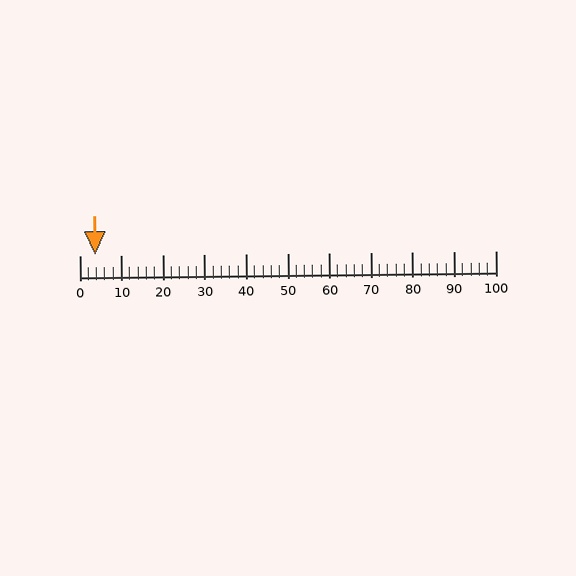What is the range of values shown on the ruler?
The ruler shows values from 0 to 100.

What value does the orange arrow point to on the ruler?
The orange arrow points to approximately 4.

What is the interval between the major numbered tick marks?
The major tick marks are spaced 10 units apart.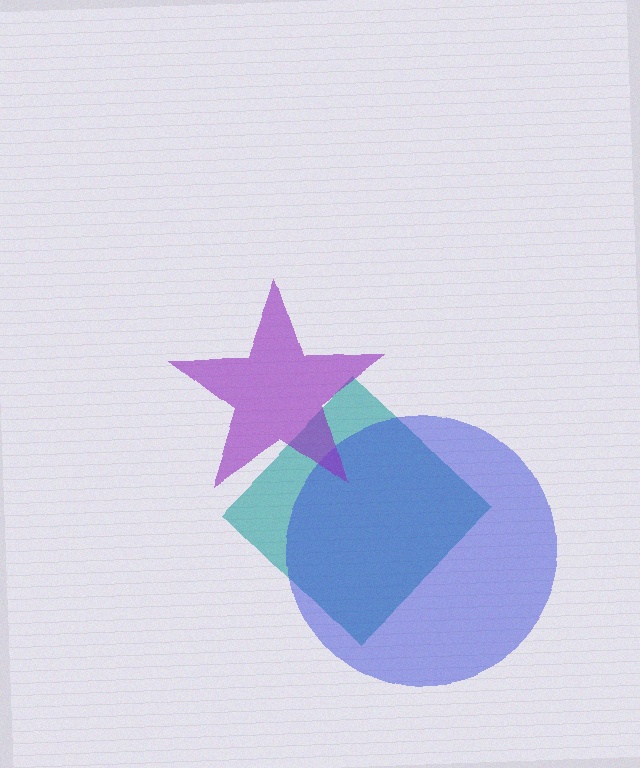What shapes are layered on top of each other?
The layered shapes are: a teal diamond, a blue circle, a purple star.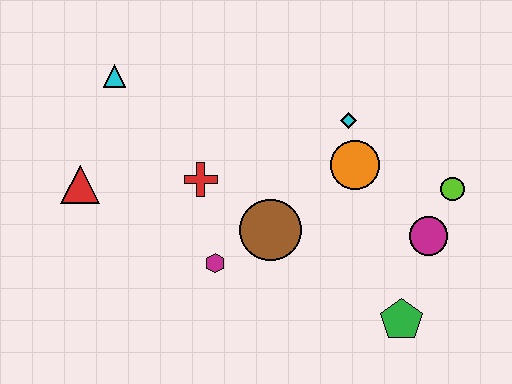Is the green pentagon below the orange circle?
Yes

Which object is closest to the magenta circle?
The lime circle is closest to the magenta circle.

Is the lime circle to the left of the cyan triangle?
No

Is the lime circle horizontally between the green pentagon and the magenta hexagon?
No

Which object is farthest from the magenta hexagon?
The lime circle is farthest from the magenta hexagon.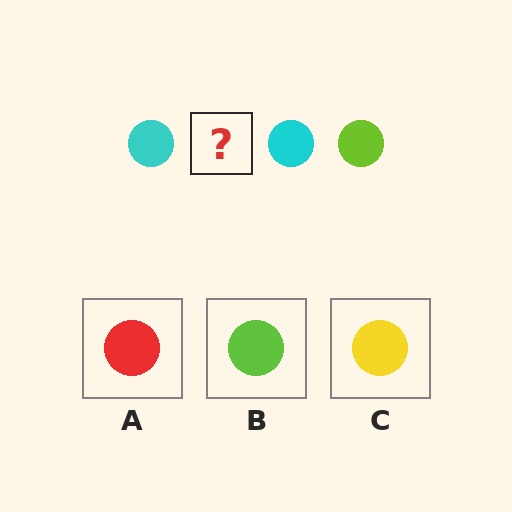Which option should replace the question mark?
Option B.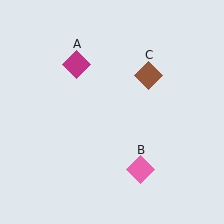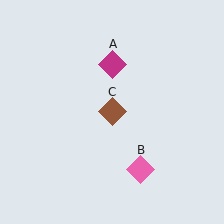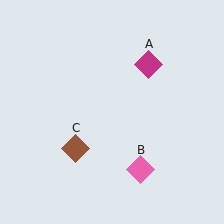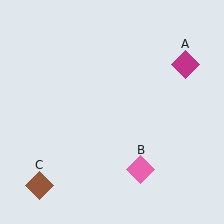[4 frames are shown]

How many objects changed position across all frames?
2 objects changed position: magenta diamond (object A), brown diamond (object C).